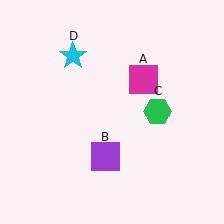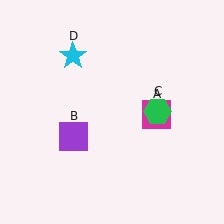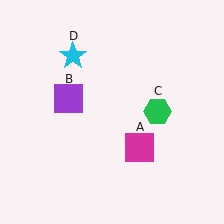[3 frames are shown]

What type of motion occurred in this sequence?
The magenta square (object A), purple square (object B) rotated clockwise around the center of the scene.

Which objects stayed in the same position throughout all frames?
Green hexagon (object C) and cyan star (object D) remained stationary.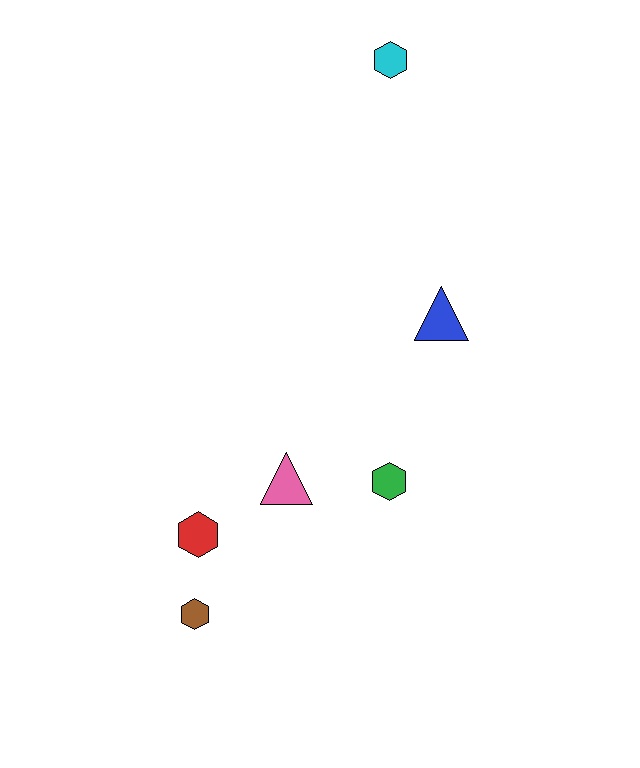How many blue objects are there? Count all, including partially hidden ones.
There is 1 blue object.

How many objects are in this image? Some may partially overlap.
There are 6 objects.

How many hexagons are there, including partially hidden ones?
There are 4 hexagons.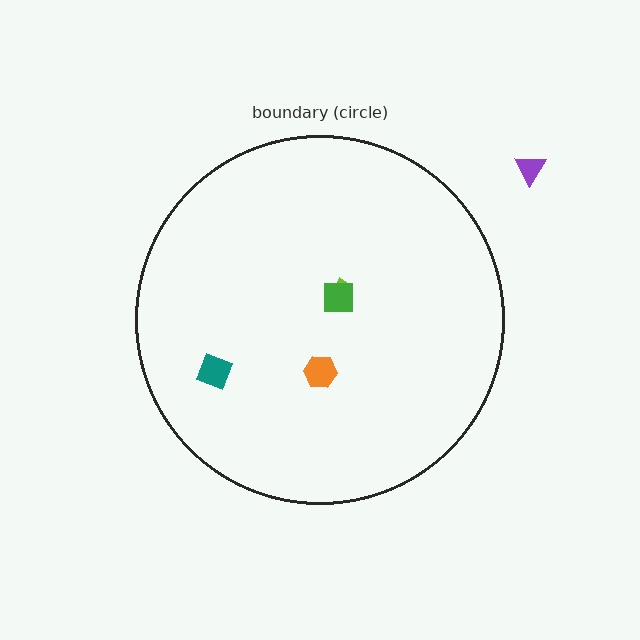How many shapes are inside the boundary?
4 inside, 1 outside.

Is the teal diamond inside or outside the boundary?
Inside.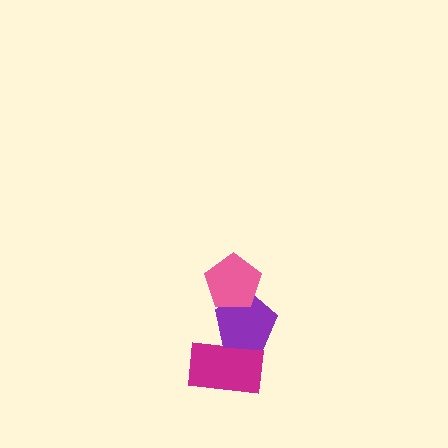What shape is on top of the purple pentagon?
The pink pentagon is on top of the purple pentagon.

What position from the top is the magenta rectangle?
The magenta rectangle is 3rd from the top.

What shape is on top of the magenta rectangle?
The purple pentagon is on top of the magenta rectangle.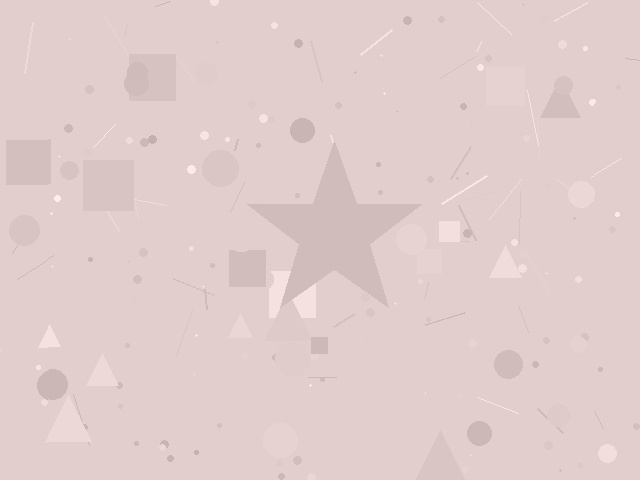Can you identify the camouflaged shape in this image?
The camouflaged shape is a star.